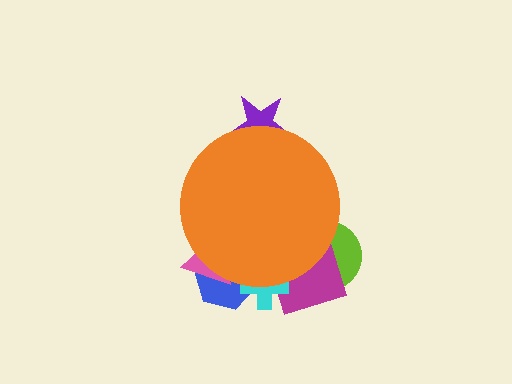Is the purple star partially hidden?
Yes, the purple star is partially hidden behind the orange circle.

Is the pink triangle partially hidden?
Yes, the pink triangle is partially hidden behind the orange circle.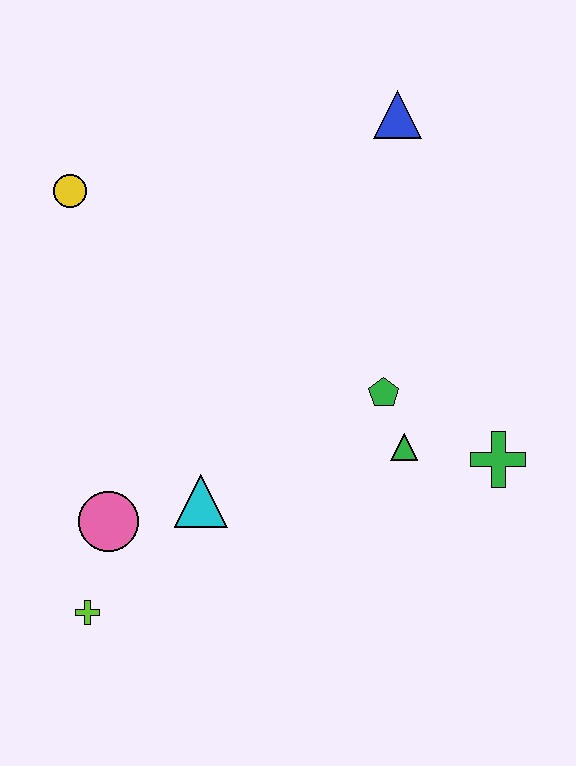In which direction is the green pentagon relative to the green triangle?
The green pentagon is above the green triangle.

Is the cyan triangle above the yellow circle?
No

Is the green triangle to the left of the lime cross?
No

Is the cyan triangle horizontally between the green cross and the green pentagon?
No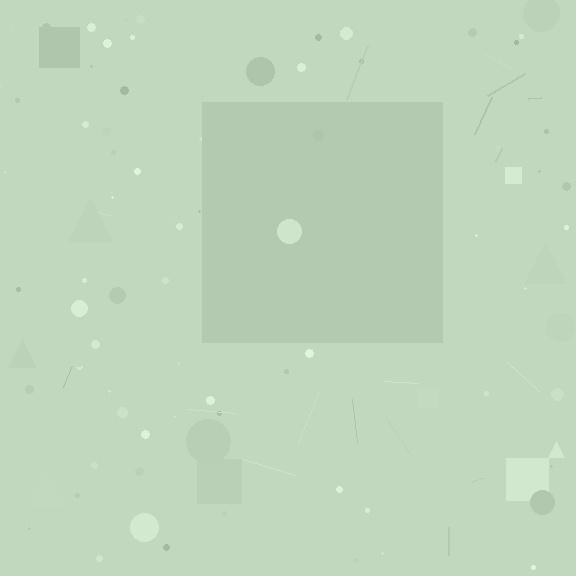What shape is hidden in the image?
A square is hidden in the image.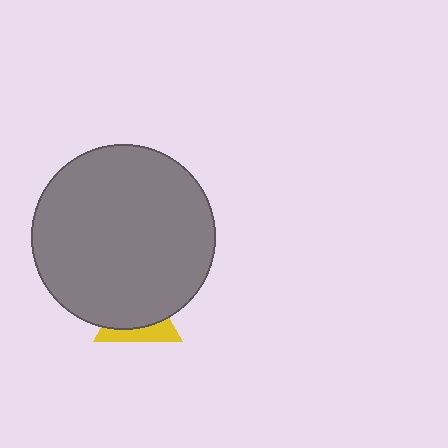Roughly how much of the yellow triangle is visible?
A small part of it is visible (roughly 35%).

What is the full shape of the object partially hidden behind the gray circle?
The partially hidden object is a yellow triangle.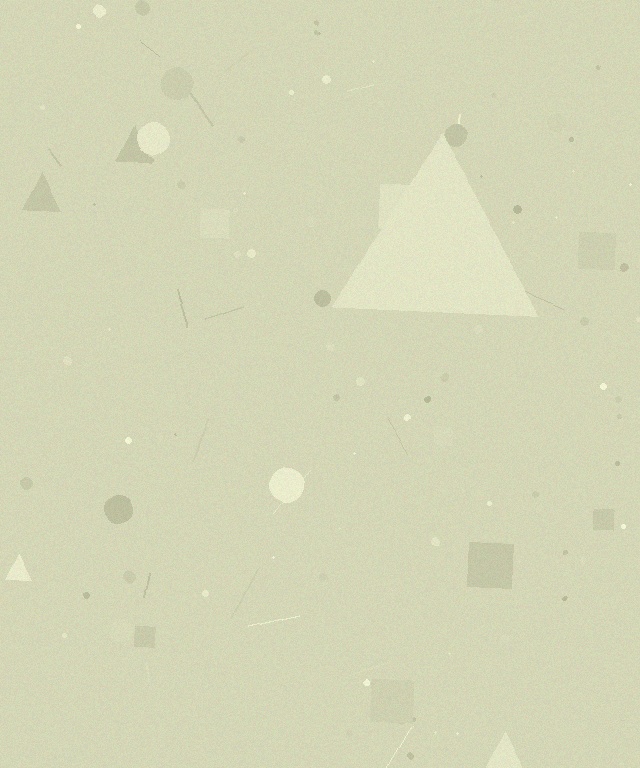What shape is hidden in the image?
A triangle is hidden in the image.